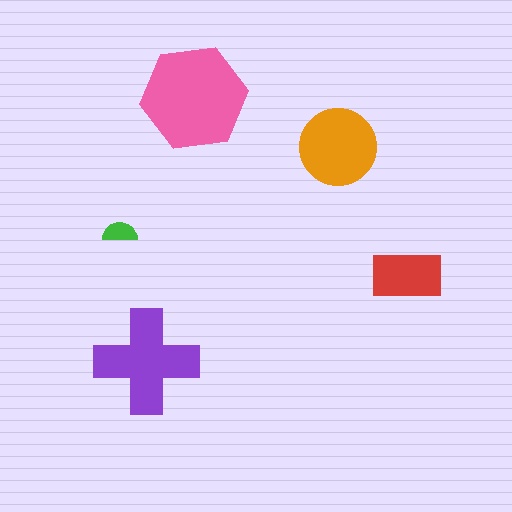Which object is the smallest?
The green semicircle.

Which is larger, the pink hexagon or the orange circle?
The pink hexagon.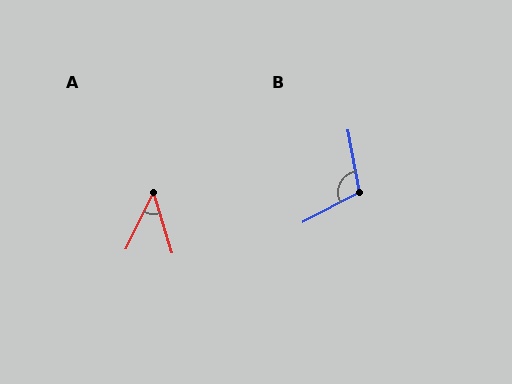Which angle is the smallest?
A, at approximately 43 degrees.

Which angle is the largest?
B, at approximately 107 degrees.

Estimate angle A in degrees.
Approximately 43 degrees.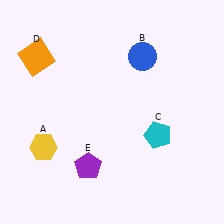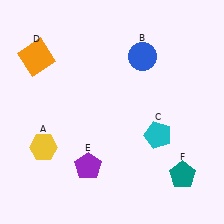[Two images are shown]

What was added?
A teal pentagon (F) was added in Image 2.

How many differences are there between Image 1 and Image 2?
There is 1 difference between the two images.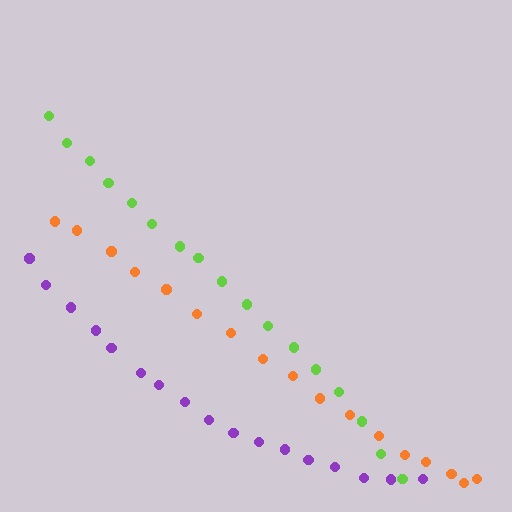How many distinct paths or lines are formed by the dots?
There are 3 distinct paths.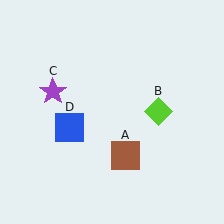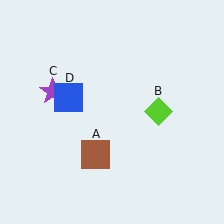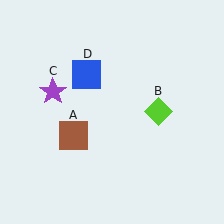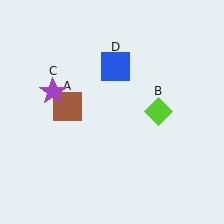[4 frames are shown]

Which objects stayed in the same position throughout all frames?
Lime diamond (object B) and purple star (object C) remained stationary.